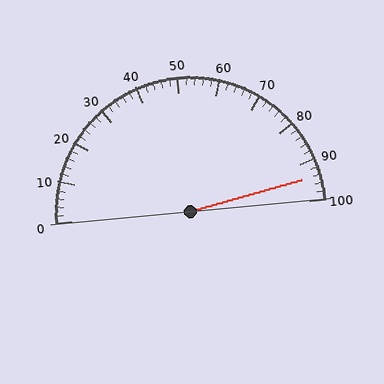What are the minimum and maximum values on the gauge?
The gauge ranges from 0 to 100.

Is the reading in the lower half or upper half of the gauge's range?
The reading is in the upper half of the range (0 to 100).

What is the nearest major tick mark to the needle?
The nearest major tick mark is 90.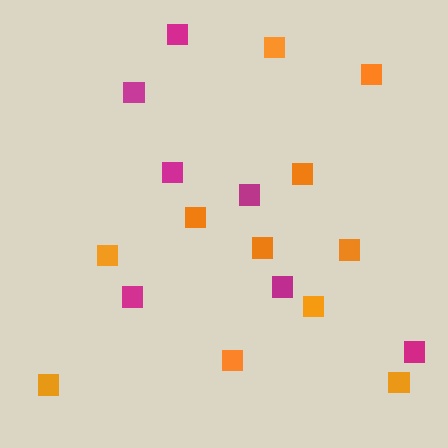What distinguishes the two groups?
There are 2 groups: one group of magenta squares (7) and one group of orange squares (11).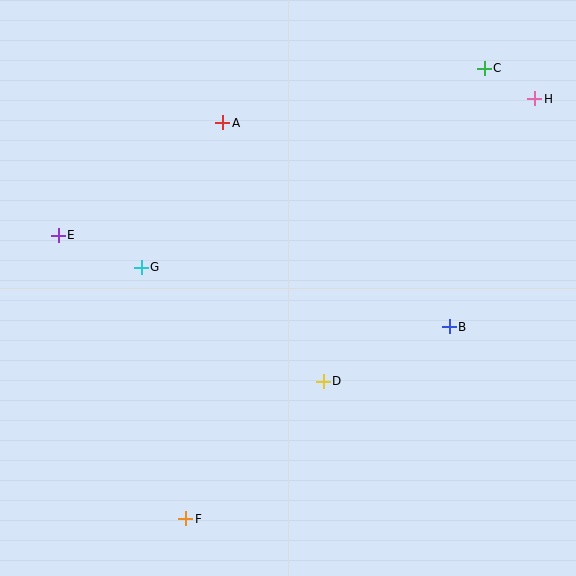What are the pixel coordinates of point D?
Point D is at (323, 381).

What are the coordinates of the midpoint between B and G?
The midpoint between B and G is at (295, 297).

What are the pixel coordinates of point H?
Point H is at (535, 99).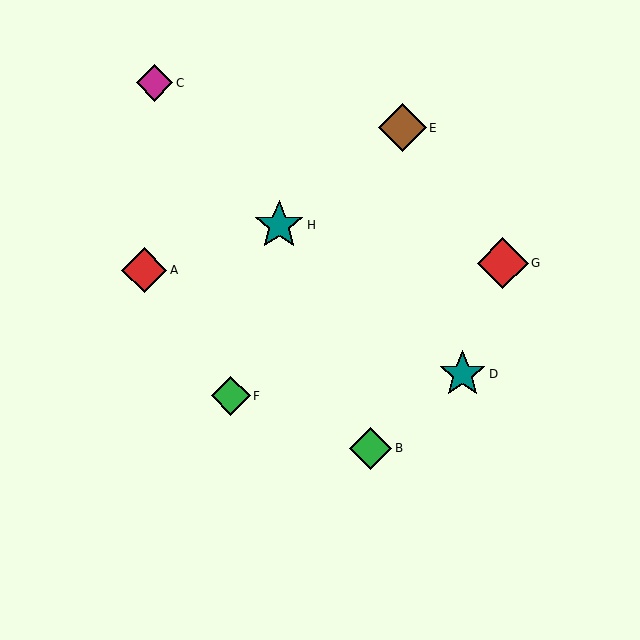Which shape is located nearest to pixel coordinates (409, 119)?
The brown diamond (labeled E) at (402, 128) is nearest to that location.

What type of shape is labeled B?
Shape B is a green diamond.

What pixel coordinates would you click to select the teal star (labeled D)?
Click at (462, 374) to select the teal star D.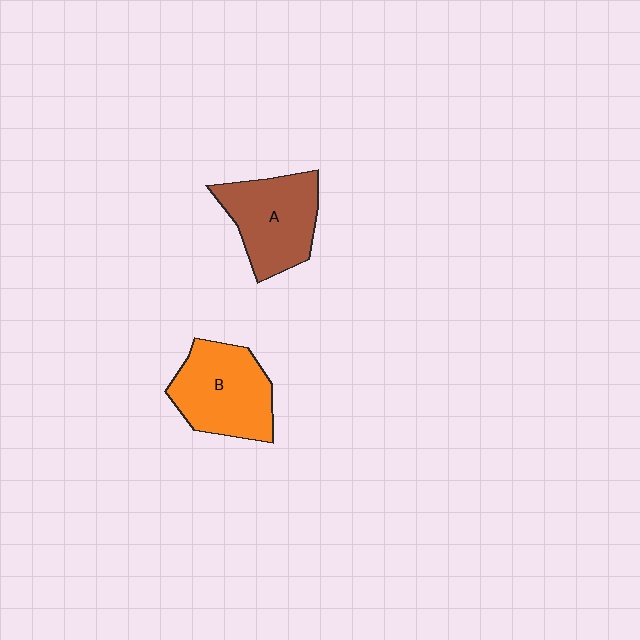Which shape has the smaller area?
Shape A (brown).